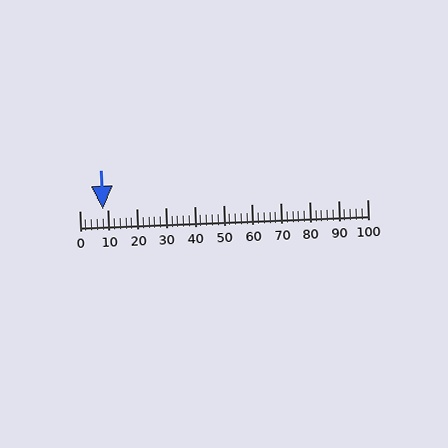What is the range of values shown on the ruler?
The ruler shows values from 0 to 100.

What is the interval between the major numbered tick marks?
The major tick marks are spaced 10 units apart.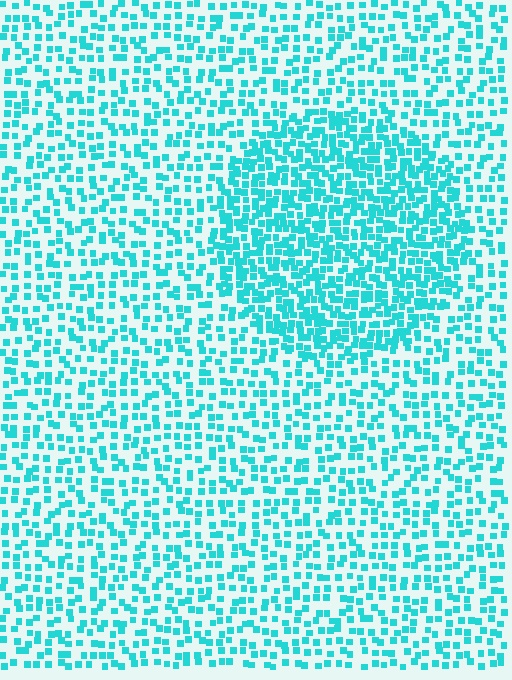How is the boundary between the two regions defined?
The boundary is defined by a change in element density (approximately 1.9x ratio). All elements are the same color, size, and shape.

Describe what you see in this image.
The image contains small cyan elements arranged at two different densities. A circle-shaped region is visible where the elements are more densely packed than the surrounding area.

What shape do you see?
I see a circle.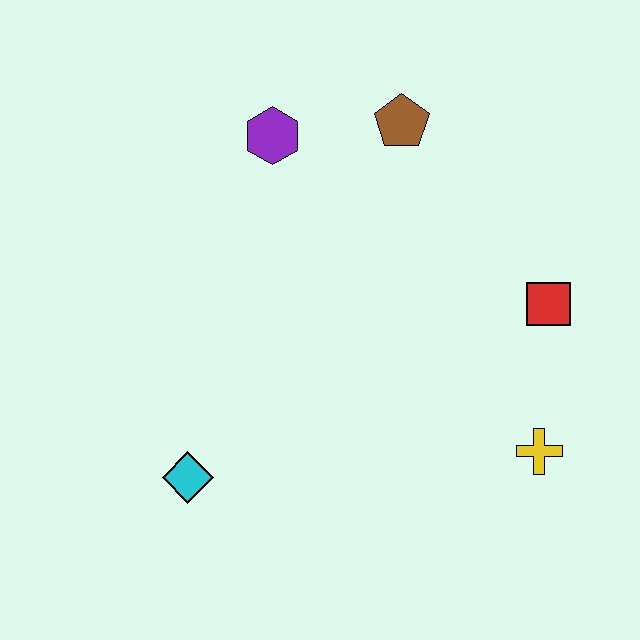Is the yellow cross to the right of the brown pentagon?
Yes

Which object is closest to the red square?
The yellow cross is closest to the red square.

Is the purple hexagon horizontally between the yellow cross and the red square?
No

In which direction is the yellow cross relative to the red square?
The yellow cross is below the red square.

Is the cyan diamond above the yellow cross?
No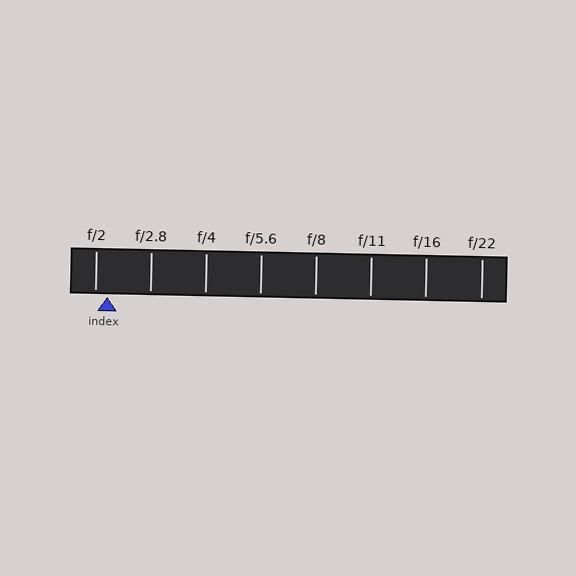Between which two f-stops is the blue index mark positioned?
The index mark is between f/2 and f/2.8.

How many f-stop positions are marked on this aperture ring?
There are 8 f-stop positions marked.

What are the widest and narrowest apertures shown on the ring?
The widest aperture shown is f/2 and the narrowest is f/22.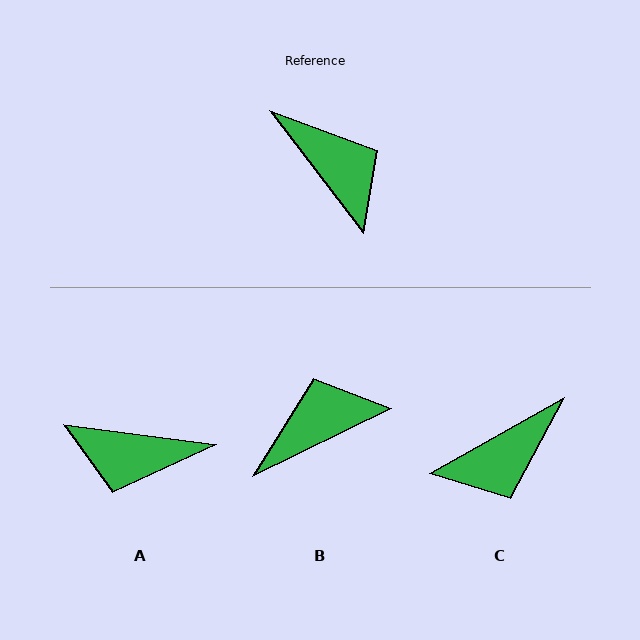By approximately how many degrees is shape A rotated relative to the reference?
Approximately 135 degrees clockwise.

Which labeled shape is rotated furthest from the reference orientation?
A, about 135 degrees away.